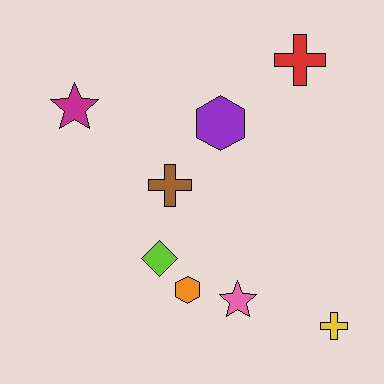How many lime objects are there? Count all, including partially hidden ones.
There is 1 lime object.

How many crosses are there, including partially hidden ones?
There are 3 crosses.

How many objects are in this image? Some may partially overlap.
There are 8 objects.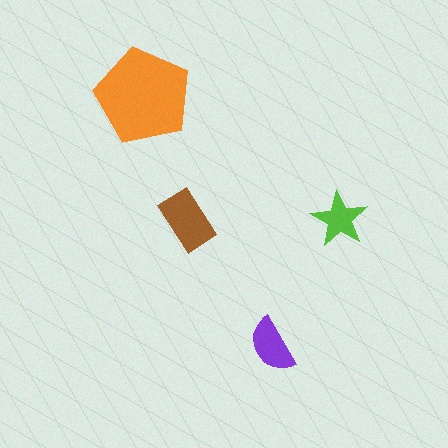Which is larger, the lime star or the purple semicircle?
The purple semicircle.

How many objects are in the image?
There are 4 objects in the image.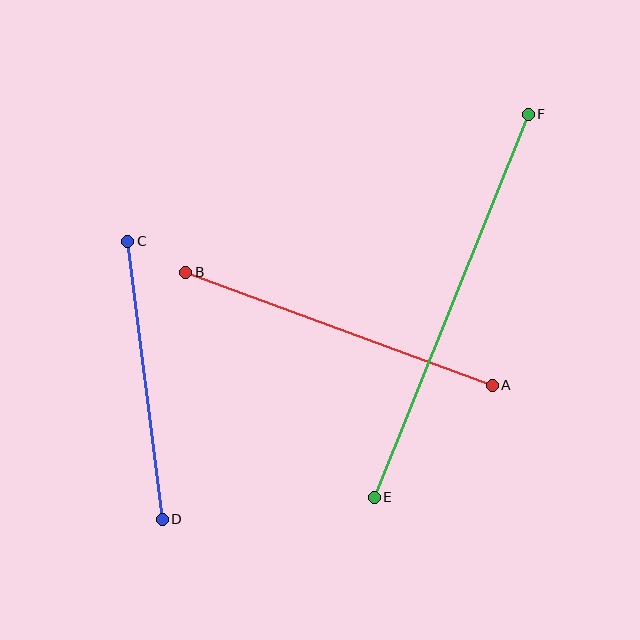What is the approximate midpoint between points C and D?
The midpoint is at approximately (145, 380) pixels.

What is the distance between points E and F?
The distance is approximately 413 pixels.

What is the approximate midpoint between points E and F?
The midpoint is at approximately (451, 306) pixels.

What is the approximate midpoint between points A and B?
The midpoint is at approximately (339, 329) pixels.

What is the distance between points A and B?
The distance is approximately 327 pixels.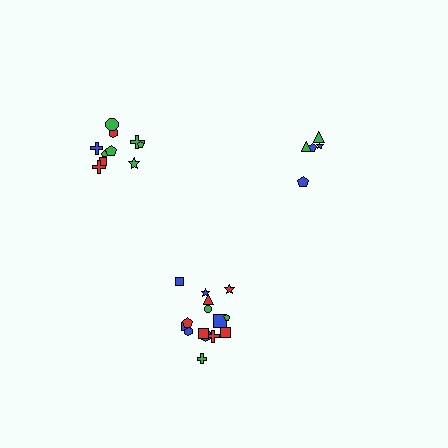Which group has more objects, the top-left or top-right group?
The top-left group.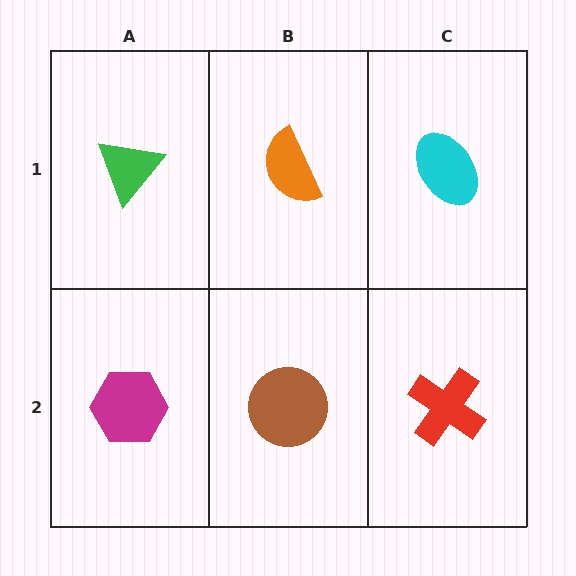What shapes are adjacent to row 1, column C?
A red cross (row 2, column C), an orange semicircle (row 1, column B).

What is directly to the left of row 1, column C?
An orange semicircle.